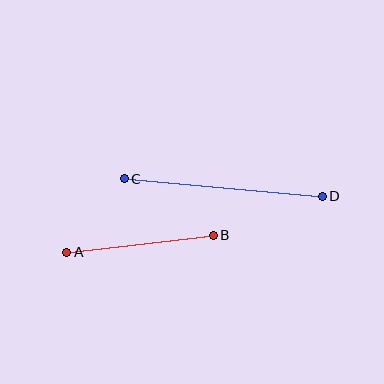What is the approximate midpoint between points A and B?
The midpoint is at approximately (140, 244) pixels.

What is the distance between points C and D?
The distance is approximately 199 pixels.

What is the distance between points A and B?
The distance is approximately 148 pixels.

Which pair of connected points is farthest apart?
Points C and D are farthest apart.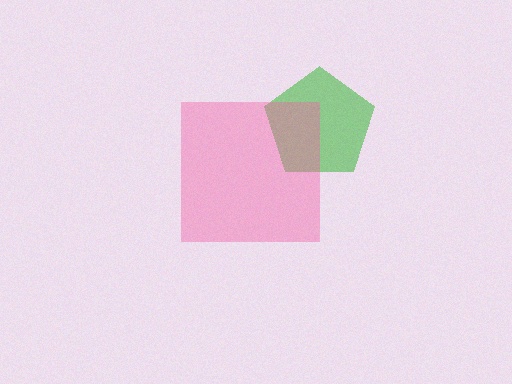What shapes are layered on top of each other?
The layered shapes are: a green pentagon, a pink square.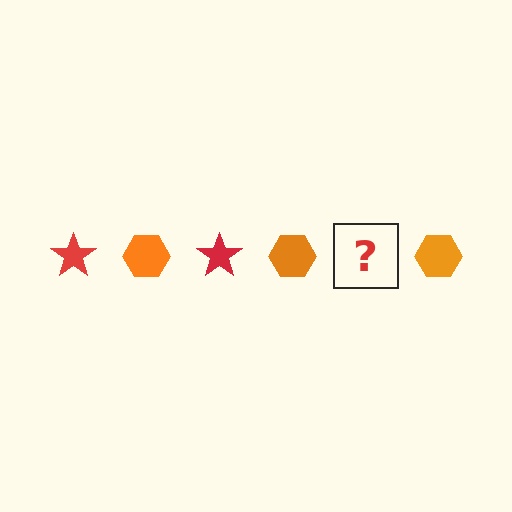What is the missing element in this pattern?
The missing element is a red star.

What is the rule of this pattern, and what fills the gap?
The rule is that the pattern alternates between red star and orange hexagon. The gap should be filled with a red star.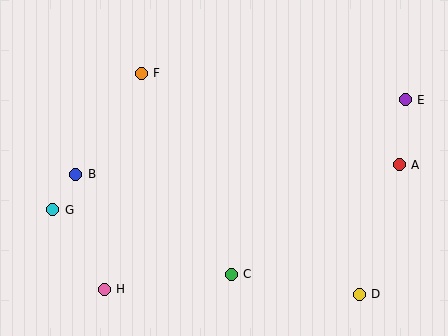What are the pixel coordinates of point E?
Point E is at (405, 100).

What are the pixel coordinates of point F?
Point F is at (141, 73).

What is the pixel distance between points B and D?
The distance between B and D is 308 pixels.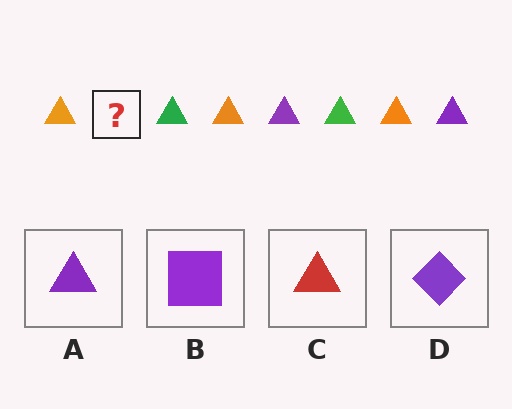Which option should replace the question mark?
Option A.